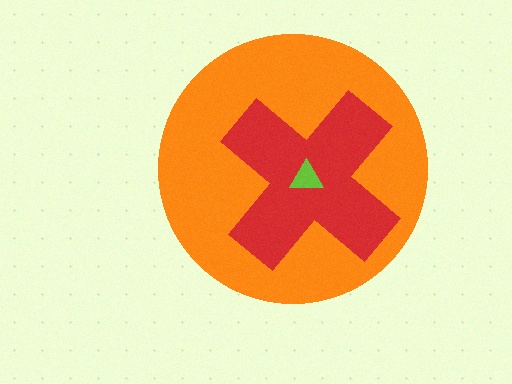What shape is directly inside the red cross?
The lime triangle.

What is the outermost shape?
The orange circle.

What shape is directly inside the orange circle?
The red cross.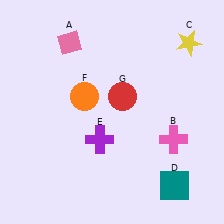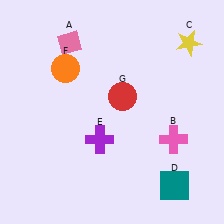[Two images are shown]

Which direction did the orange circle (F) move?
The orange circle (F) moved up.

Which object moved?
The orange circle (F) moved up.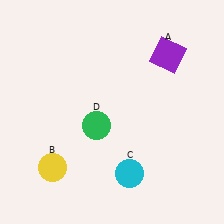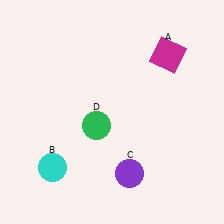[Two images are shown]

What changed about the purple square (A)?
In Image 1, A is purple. In Image 2, it changed to magenta.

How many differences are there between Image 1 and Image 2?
There are 3 differences between the two images.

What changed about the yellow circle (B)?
In Image 1, B is yellow. In Image 2, it changed to cyan.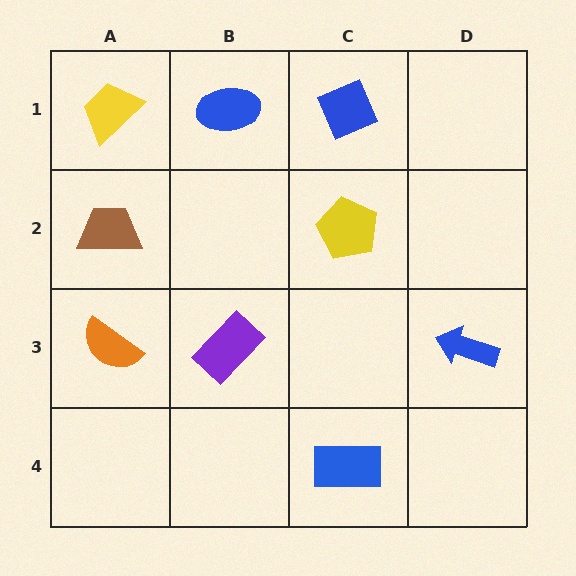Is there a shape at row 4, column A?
No, that cell is empty.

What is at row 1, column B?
A blue ellipse.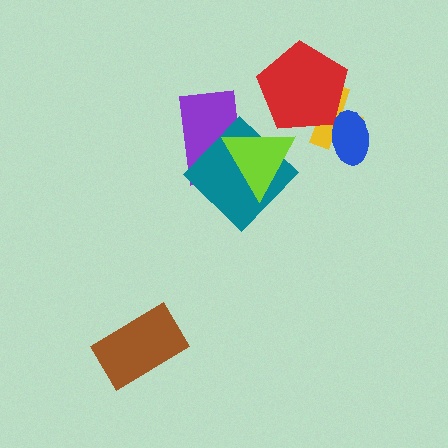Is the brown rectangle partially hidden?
No, no other shape covers it.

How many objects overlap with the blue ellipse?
1 object overlaps with the blue ellipse.